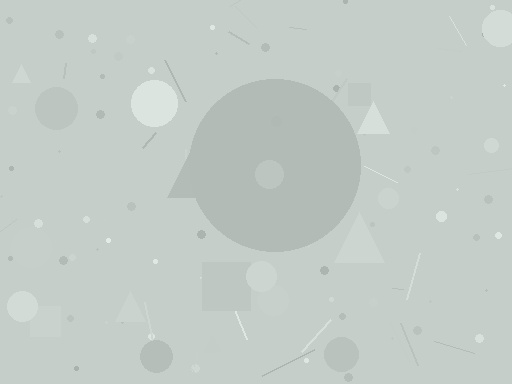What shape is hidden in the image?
A circle is hidden in the image.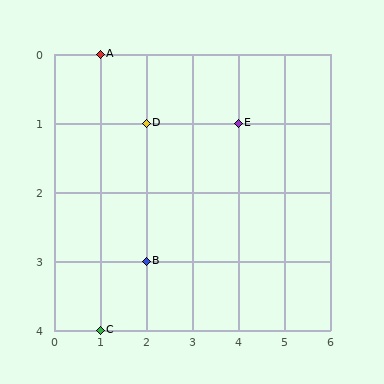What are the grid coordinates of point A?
Point A is at grid coordinates (1, 0).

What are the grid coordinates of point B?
Point B is at grid coordinates (2, 3).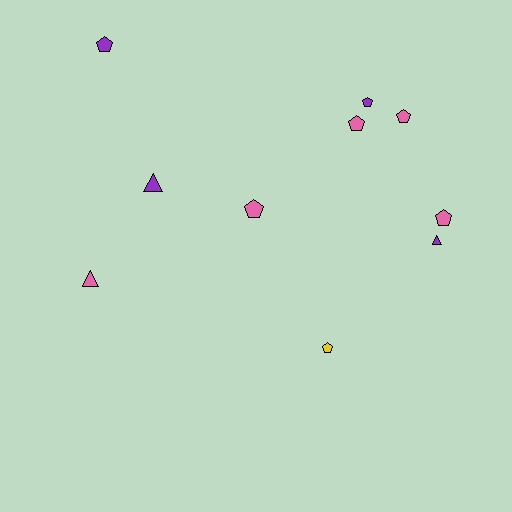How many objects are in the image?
There are 10 objects.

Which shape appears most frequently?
Pentagon, with 7 objects.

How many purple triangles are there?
There are 2 purple triangles.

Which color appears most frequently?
Pink, with 5 objects.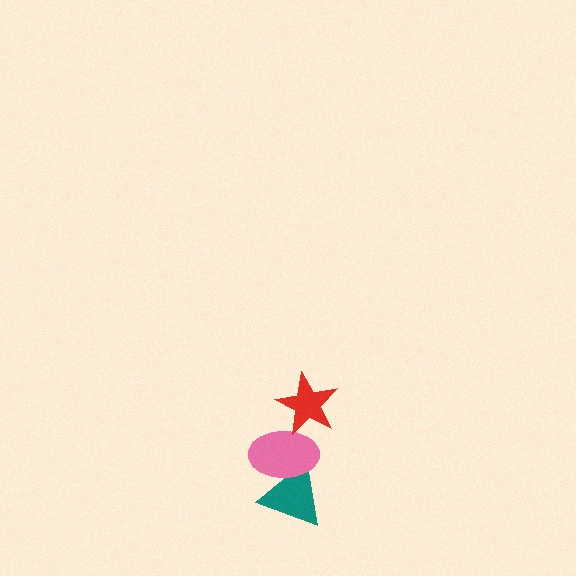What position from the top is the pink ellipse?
The pink ellipse is 2nd from the top.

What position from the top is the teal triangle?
The teal triangle is 3rd from the top.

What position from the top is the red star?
The red star is 1st from the top.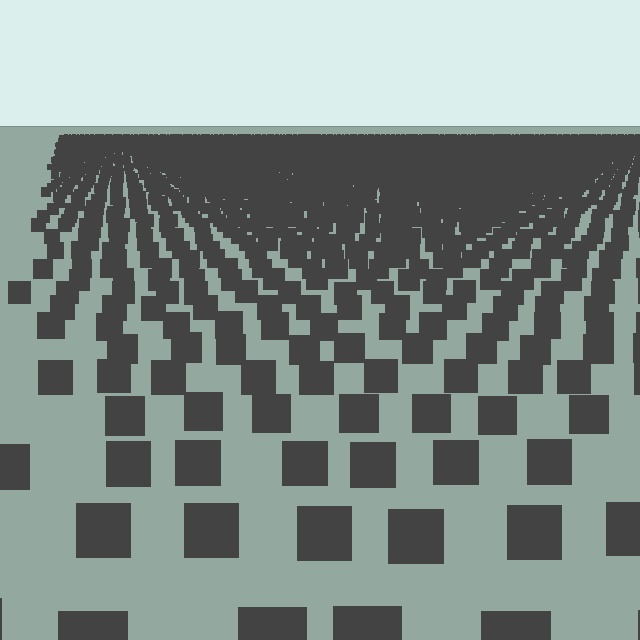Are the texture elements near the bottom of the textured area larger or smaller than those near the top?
Larger. Near the bottom, elements are closer to the viewer and appear at a bigger on-screen size.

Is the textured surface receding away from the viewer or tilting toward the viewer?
The surface is receding away from the viewer. Texture elements get smaller and denser toward the top.